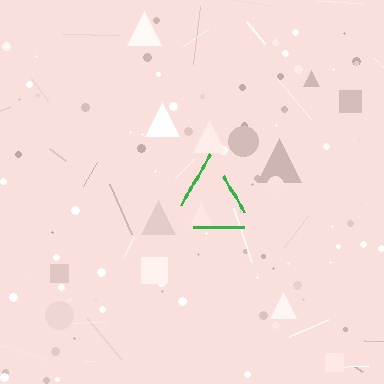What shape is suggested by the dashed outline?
The dashed outline suggests a triangle.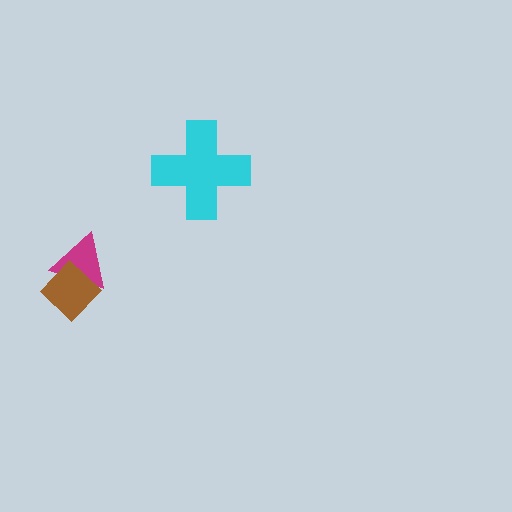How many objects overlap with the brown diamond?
1 object overlaps with the brown diamond.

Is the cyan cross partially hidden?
No, no other shape covers it.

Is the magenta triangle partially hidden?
Yes, it is partially covered by another shape.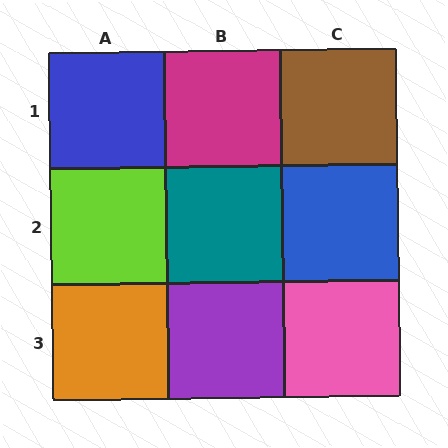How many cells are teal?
1 cell is teal.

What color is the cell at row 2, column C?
Blue.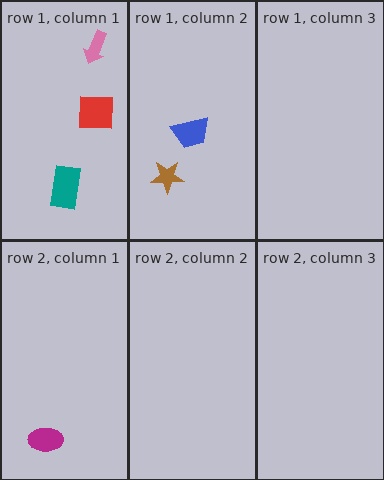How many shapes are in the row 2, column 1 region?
1.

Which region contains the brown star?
The row 1, column 2 region.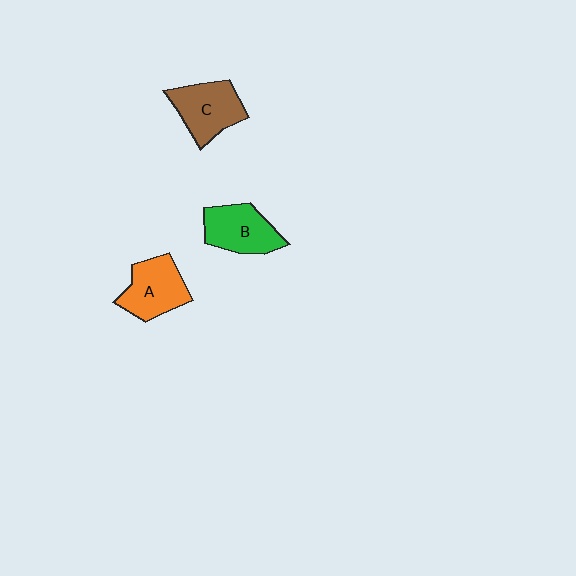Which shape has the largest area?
Shape C (brown).